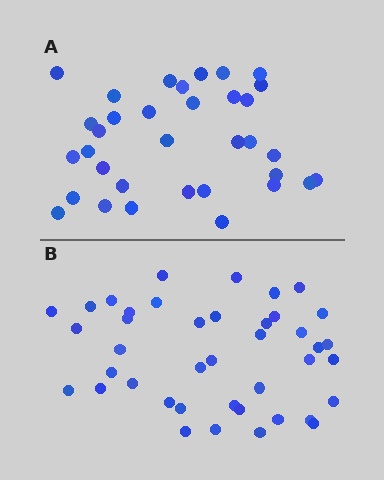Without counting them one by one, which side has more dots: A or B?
Region B (the bottom region) has more dots.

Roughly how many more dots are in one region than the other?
Region B has roughly 8 or so more dots than region A.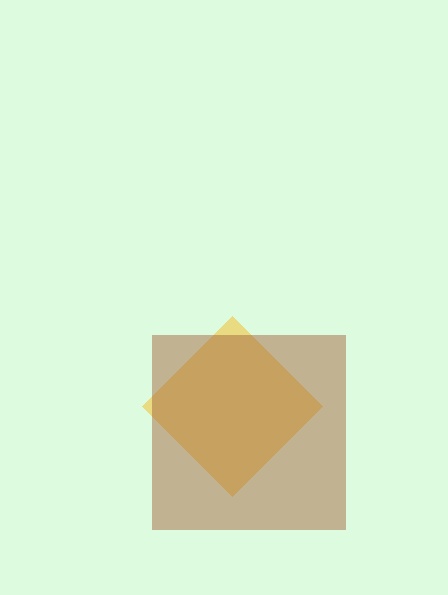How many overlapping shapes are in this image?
There are 2 overlapping shapes in the image.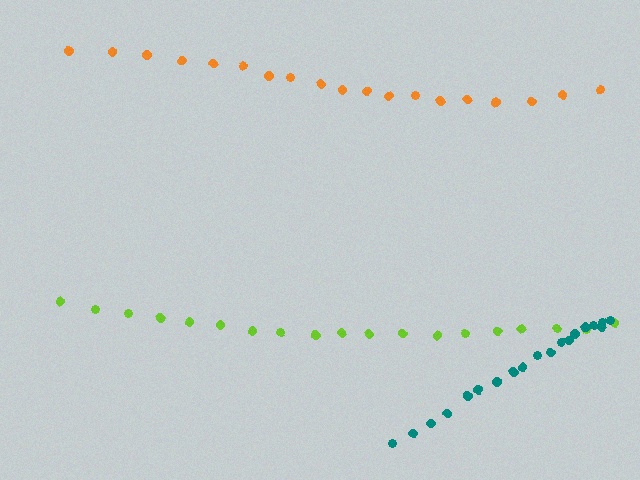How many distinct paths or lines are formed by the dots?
There are 3 distinct paths.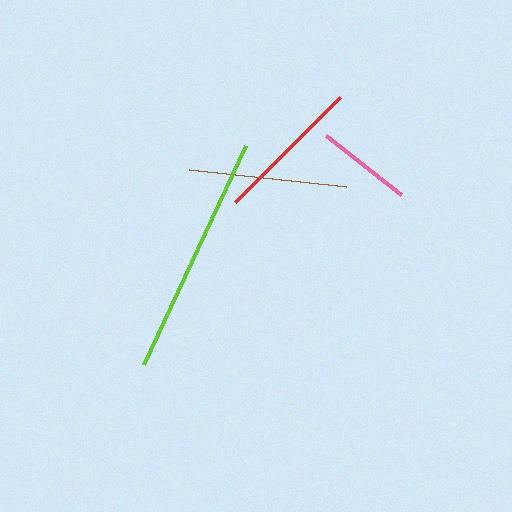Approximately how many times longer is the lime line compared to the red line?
The lime line is approximately 1.6 times the length of the red line.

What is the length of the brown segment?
The brown segment is approximately 158 pixels long.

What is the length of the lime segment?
The lime segment is approximately 242 pixels long.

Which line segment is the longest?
The lime line is the longest at approximately 242 pixels.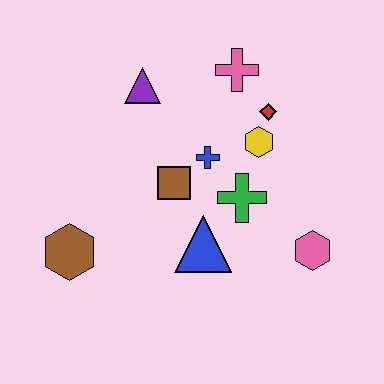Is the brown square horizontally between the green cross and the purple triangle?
Yes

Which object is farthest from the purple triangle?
The pink hexagon is farthest from the purple triangle.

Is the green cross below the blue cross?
Yes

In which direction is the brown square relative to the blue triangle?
The brown square is above the blue triangle.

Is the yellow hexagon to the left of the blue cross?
No